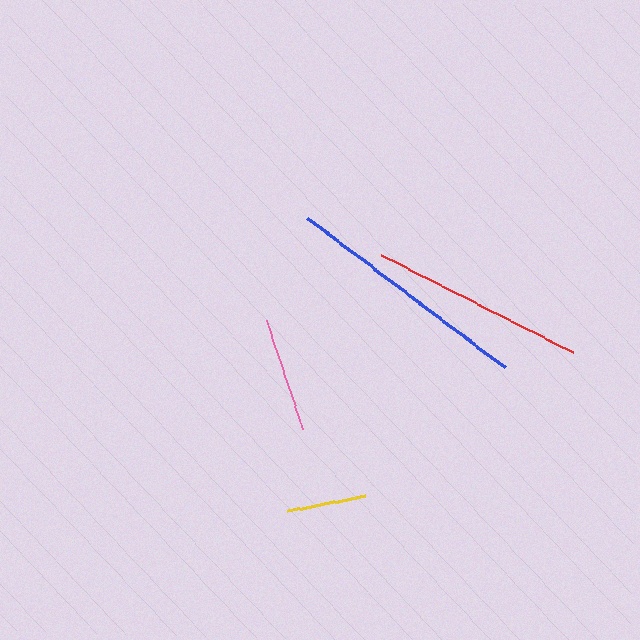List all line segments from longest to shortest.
From longest to shortest: blue, red, pink, yellow.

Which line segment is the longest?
The blue line is the longest at approximately 248 pixels.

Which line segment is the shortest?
The yellow line is the shortest at approximately 79 pixels.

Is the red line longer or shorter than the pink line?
The red line is longer than the pink line.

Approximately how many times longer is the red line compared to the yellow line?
The red line is approximately 2.7 times the length of the yellow line.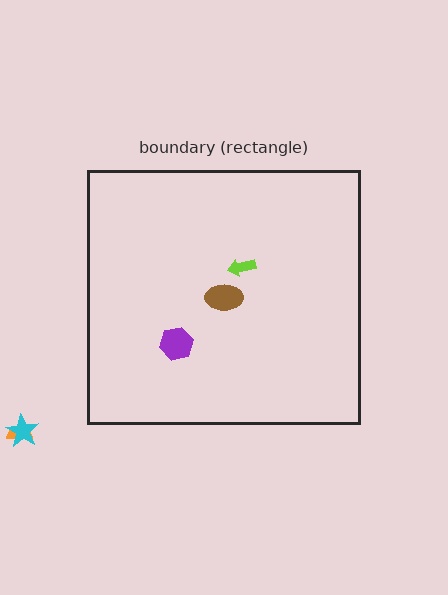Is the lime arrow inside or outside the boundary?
Inside.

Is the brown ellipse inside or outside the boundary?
Inside.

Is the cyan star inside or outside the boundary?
Outside.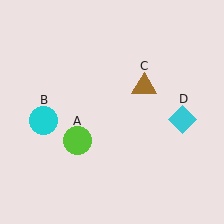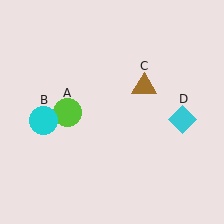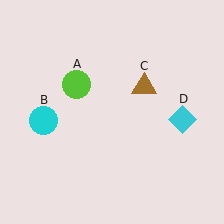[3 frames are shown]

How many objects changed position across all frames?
1 object changed position: lime circle (object A).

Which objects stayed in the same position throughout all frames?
Cyan circle (object B) and brown triangle (object C) and cyan diamond (object D) remained stationary.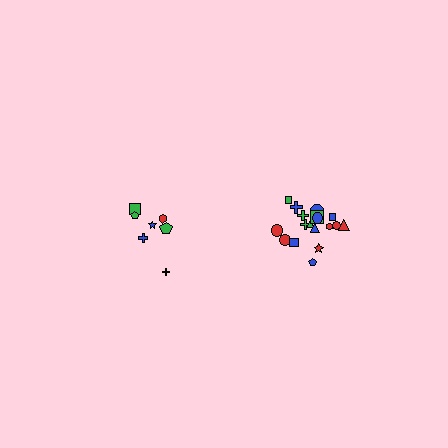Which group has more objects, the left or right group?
The right group.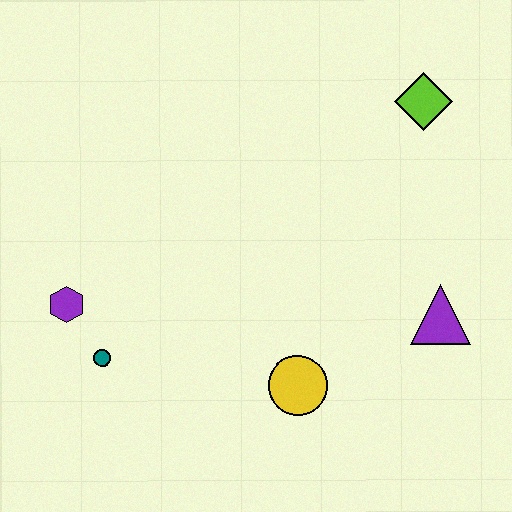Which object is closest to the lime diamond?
The purple triangle is closest to the lime diamond.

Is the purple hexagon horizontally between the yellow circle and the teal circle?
No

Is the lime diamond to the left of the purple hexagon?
No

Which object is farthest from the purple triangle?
The purple hexagon is farthest from the purple triangle.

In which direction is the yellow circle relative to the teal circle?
The yellow circle is to the right of the teal circle.